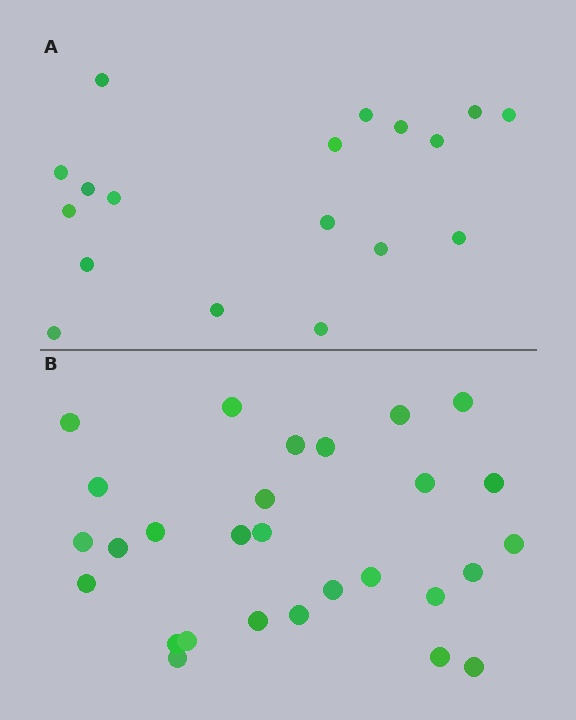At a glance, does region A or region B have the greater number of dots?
Region B (the bottom region) has more dots.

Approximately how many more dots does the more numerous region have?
Region B has roughly 10 or so more dots than region A.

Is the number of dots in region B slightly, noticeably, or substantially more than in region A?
Region B has substantially more. The ratio is roughly 1.6 to 1.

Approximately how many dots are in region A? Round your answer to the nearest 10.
About 20 dots. (The exact count is 18, which rounds to 20.)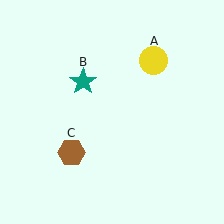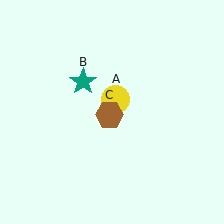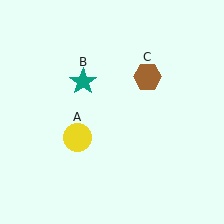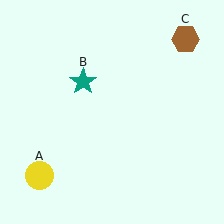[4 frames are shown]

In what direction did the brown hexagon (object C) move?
The brown hexagon (object C) moved up and to the right.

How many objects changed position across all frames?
2 objects changed position: yellow circle (object A), brown hexagon (object C).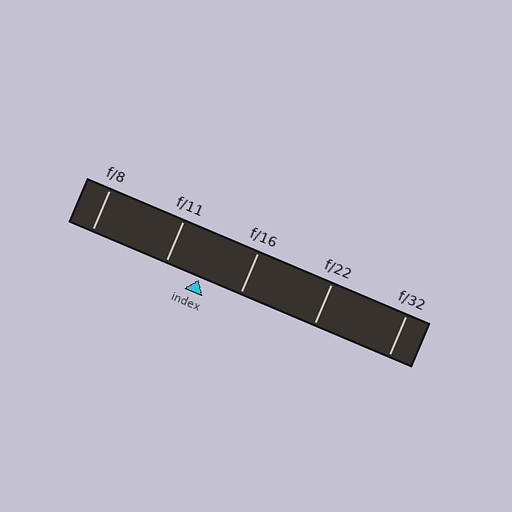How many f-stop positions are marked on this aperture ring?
There are 5 f-stop positions marked.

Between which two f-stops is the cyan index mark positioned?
The index mark is between f/11 and f/16.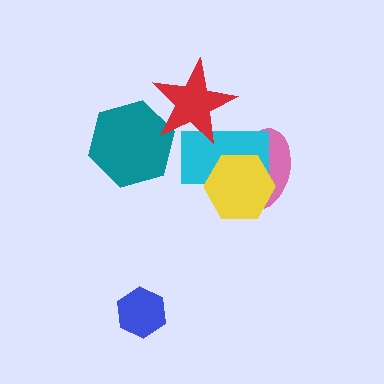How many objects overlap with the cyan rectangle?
3 objects overlap with the cyan rectangle.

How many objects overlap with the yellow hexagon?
2 objects overlap with the yellow hexagon.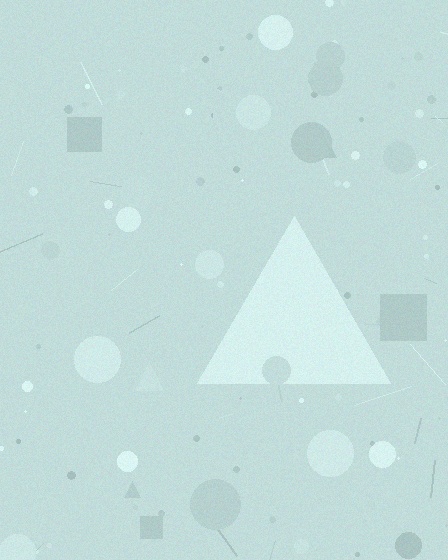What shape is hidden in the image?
A triangle is hidden in the image.